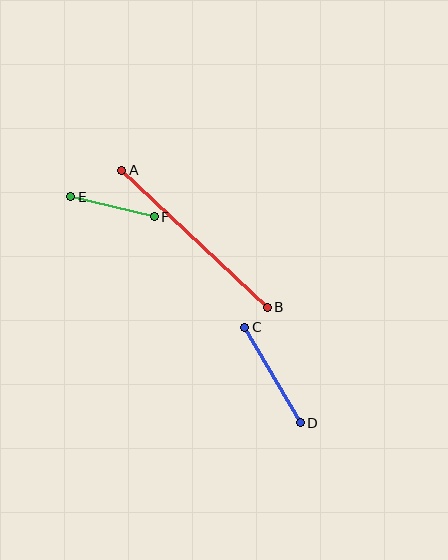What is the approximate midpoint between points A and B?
The midpoint is at approximately (194, 239) pixels.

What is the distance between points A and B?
The distance is approximately 200 pixels.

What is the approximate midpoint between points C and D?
The midpoint is at approximately (273, 375) pixels.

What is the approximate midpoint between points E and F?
The midpoint is at approximately (112, 207) pixels.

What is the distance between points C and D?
The distance is approximately 111 pixels.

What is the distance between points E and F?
The distance is approximately 86 pixels.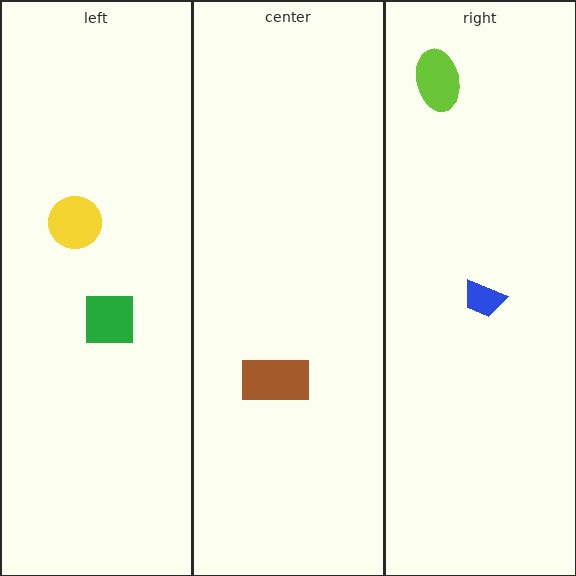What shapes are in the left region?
The green square, the yellow circle.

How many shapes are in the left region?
2.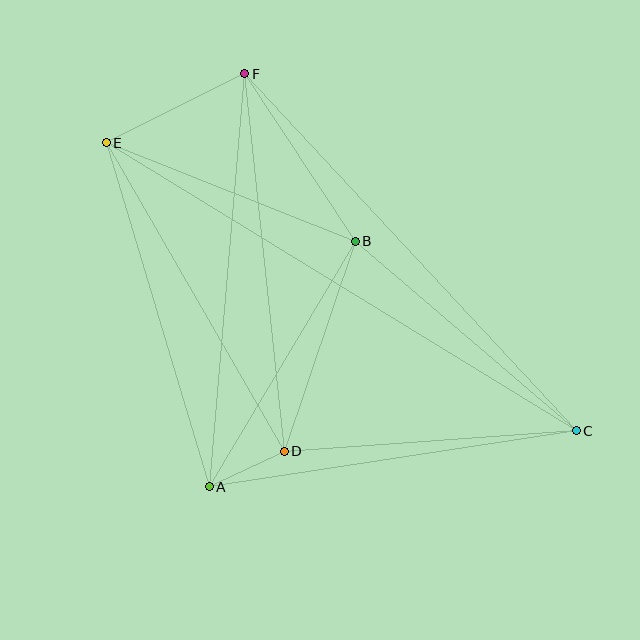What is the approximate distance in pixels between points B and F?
The distance between B and F is approximately 201 pixels.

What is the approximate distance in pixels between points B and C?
The distance between B and C is approximately 291 pixels.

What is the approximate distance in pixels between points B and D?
The distance between B and D is approximately 222 pixels.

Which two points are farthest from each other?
Points C and E are farthest from each other.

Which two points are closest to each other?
Points A and D are closest to each other.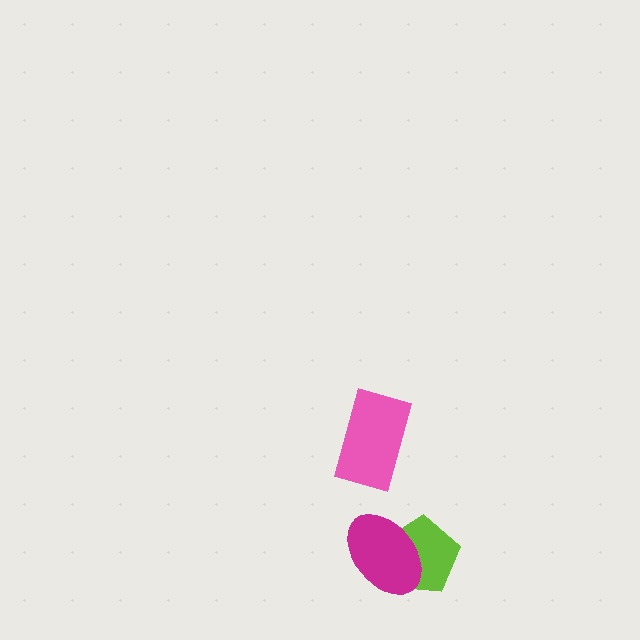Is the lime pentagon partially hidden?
Yes, it is partially covered by another shape.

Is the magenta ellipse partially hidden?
No, no other shape covers it.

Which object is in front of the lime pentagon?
The magenta ellipse is in front of the lime pentagon.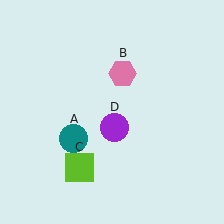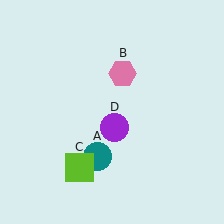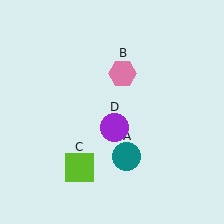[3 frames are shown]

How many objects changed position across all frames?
1 object changed position: teal circle (object A).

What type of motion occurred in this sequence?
The teal circle (object A) rotated counterclockwise around the center of the scene.